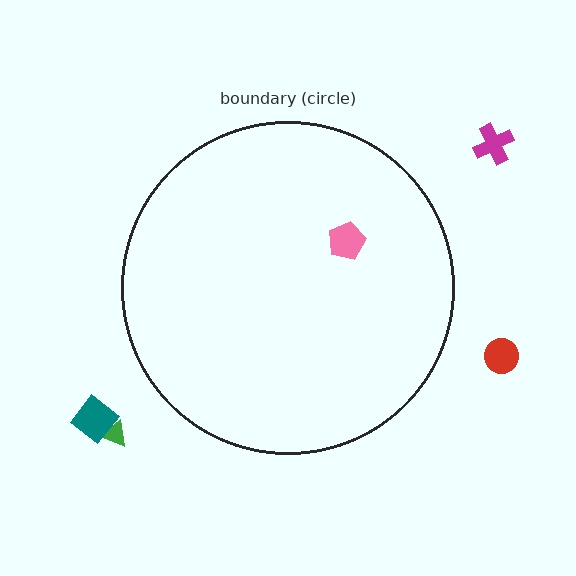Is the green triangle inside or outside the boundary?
Outside.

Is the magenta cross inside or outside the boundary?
Outside.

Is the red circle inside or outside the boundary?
Outside.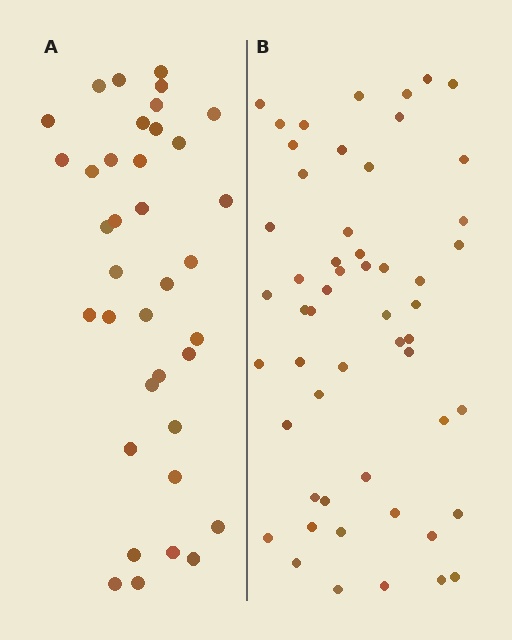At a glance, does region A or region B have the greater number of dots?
Region B (the right region) has more dots.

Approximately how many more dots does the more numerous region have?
Region B has approximately 15 more dots than region A.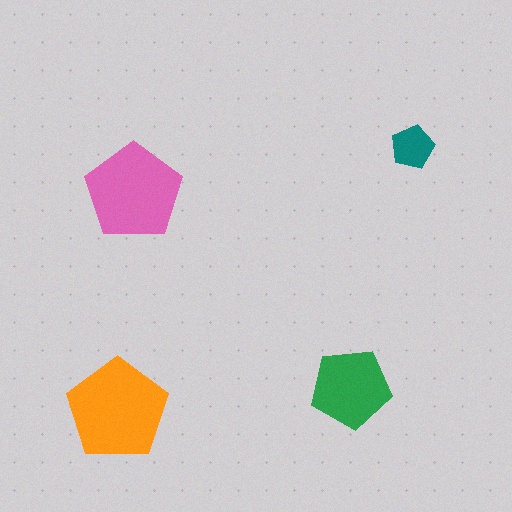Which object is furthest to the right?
The teal pentagon is rightmost.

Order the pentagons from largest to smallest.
the orange one, the pink one, the green one, the teal one.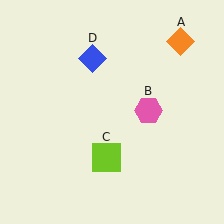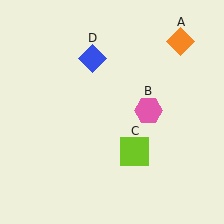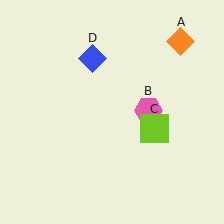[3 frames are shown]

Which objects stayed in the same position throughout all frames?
Orange diamond (object A) and pink hexagon (object B) and blue diamond (object D) remained stationary.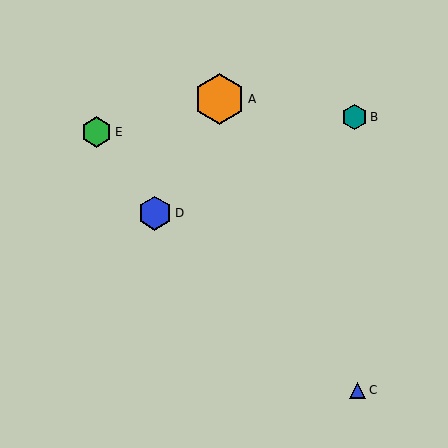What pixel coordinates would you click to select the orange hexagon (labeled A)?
Click at (219, 99) to select the orange hexagon A.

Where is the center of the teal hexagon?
The center of the teal hexagon is at (354, 117).